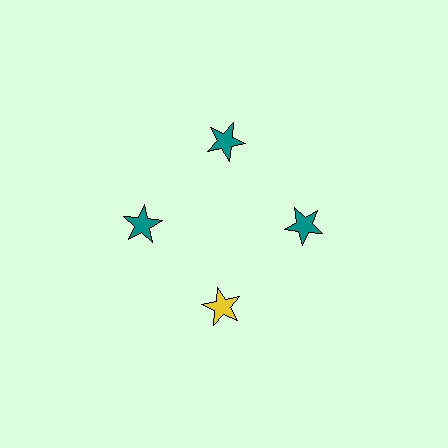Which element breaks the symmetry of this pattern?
The yellow star at roughly the 6 o'clock position breaks the symmetry. All other shapes are teal stars.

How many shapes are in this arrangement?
There are 4 shapes arranged in a ring pattern.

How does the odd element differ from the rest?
It has a different color: yellow instead of teal.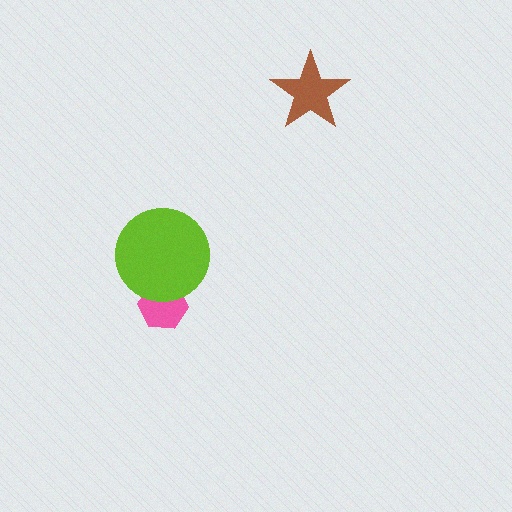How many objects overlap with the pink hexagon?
1 object overlaps with the pink hexagon.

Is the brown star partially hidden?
No, no other shape covers it.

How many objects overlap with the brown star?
0 objects overlap with the brown star.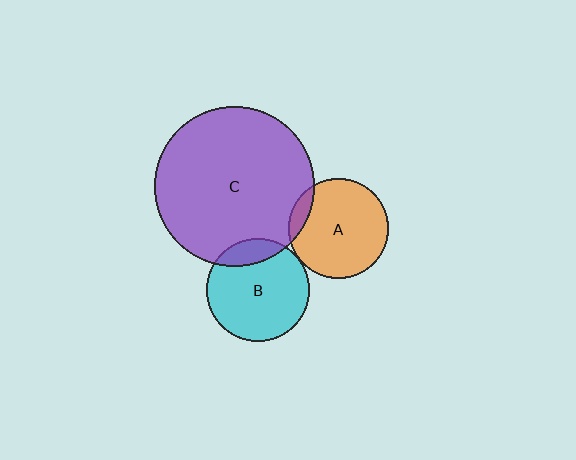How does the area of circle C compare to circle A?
Approximately 2.6 times.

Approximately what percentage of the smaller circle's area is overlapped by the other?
Approximately 10%.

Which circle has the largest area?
Circle C (purple).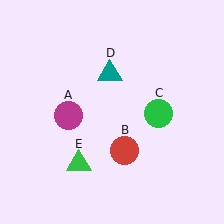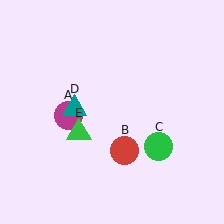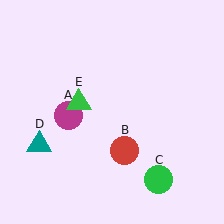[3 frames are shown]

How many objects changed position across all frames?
3 objects changed position: green circle (object C), teal triangle (object D), green triangle (object E).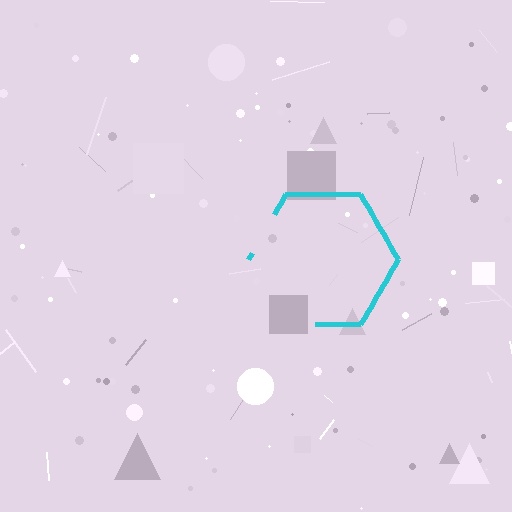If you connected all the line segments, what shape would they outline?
They would outline a hexagon.